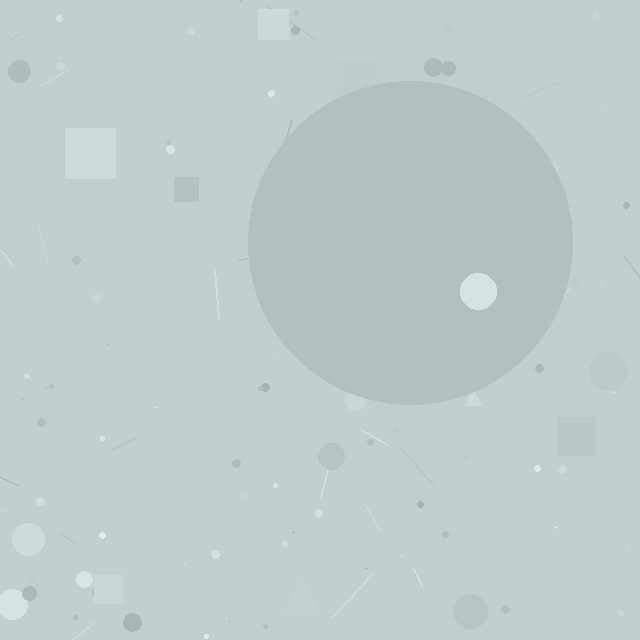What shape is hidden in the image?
A circle is hidden in the image.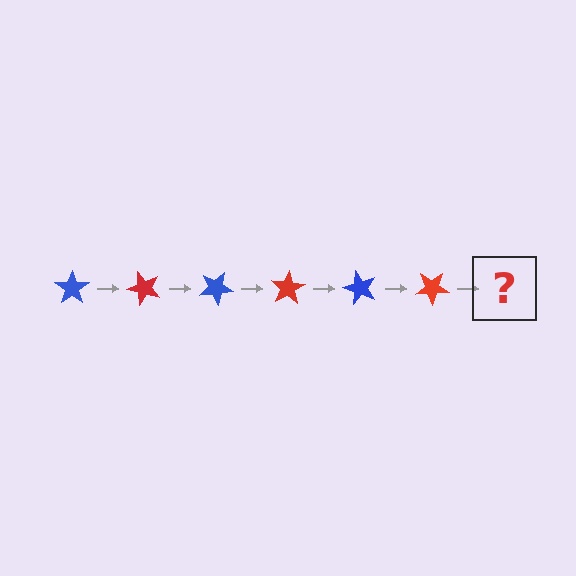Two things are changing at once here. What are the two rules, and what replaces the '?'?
The two rules are that it rotates 50 degrees each step and the color cycles through blue and red. The '?' should be a blue star, rotated 300 degrees from the start.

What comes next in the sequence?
The next element should be a blue star, rotated 300 degrees from the start.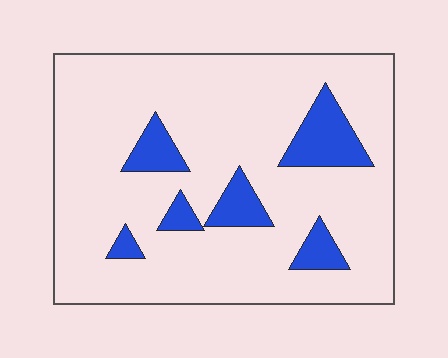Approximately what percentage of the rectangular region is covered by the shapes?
Approximately 15%.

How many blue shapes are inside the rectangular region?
6.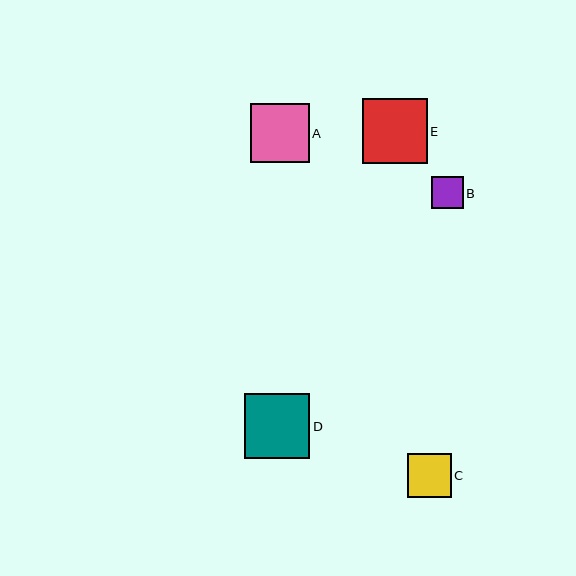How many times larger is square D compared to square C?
Square D is approximately 1.5 times the size of square C.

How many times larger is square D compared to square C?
Square D is approximately 1.5 times the size of square C.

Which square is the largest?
Square E is the largest with a size of approximately 65 pixels.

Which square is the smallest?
Square B is the smallest with a size of approximately 32 pixels.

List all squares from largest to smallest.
From largest to smallest: E, D, A, C, B.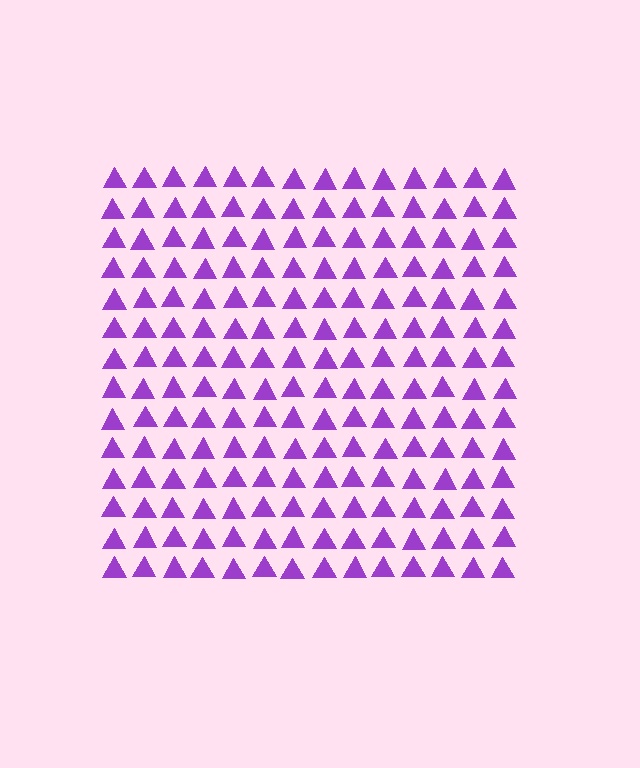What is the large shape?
The large shape is a square.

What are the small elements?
The small elements are triangles.